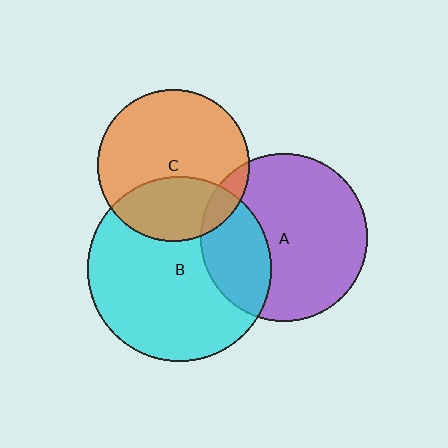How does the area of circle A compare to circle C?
Approximately 1.2 times.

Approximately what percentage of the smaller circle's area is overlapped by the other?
Approximately 10%.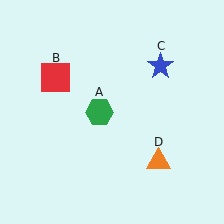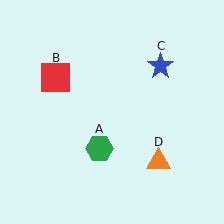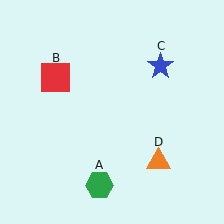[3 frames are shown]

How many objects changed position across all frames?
1 object changed position: green hexagon (object A).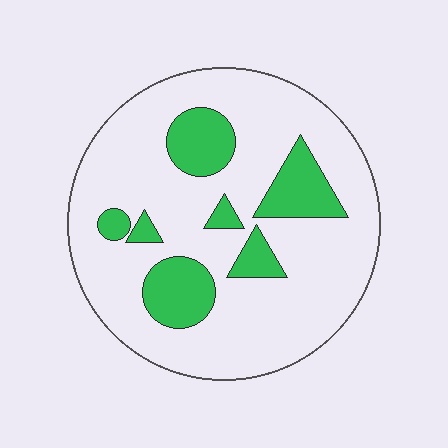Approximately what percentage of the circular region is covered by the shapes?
Approximately 20%.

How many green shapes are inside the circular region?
7.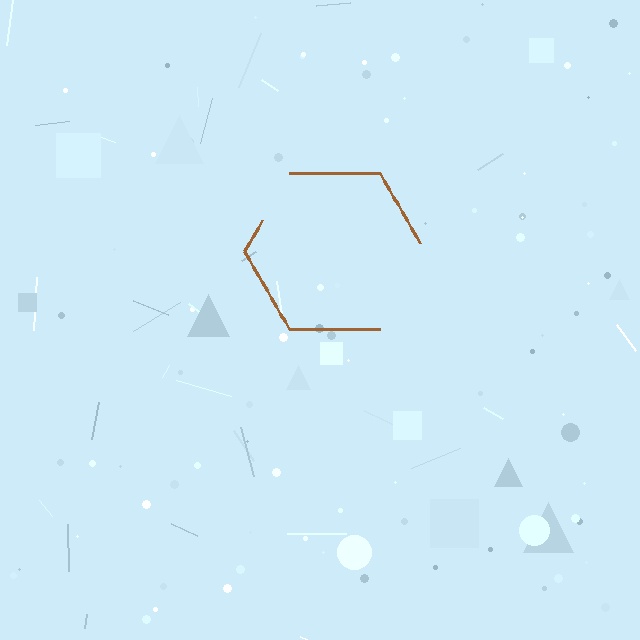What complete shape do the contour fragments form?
The contour fragments form a hexagon.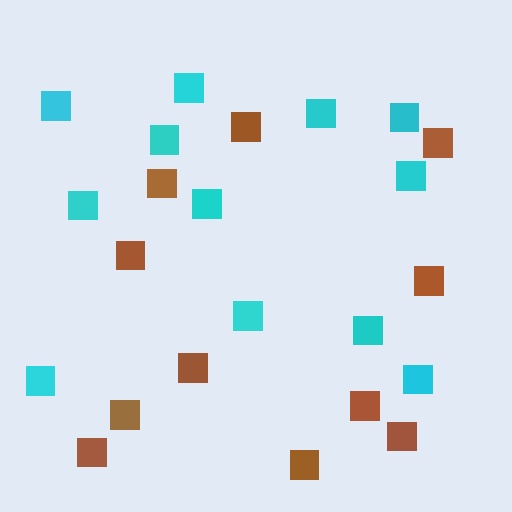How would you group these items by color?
There are 2 groups: one group of cyan squares (12) and one group of brown squares (11).